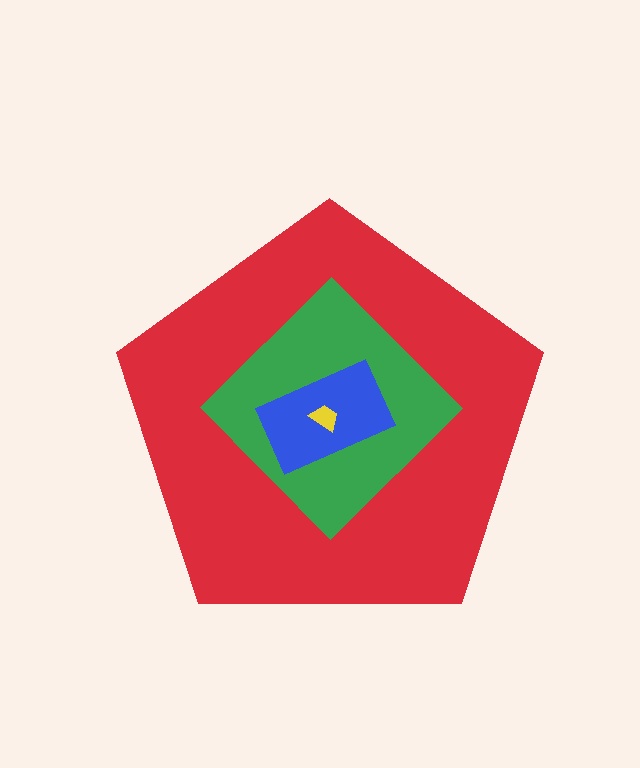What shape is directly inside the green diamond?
The blue rectangle.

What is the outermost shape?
The red pentagon.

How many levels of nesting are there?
4.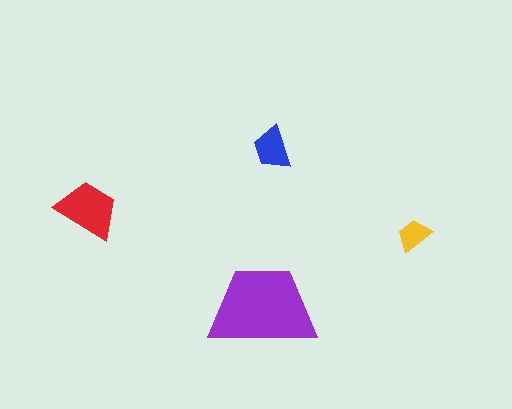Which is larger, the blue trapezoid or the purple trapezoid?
The purple one.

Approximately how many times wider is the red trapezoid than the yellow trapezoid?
About 2 times wider.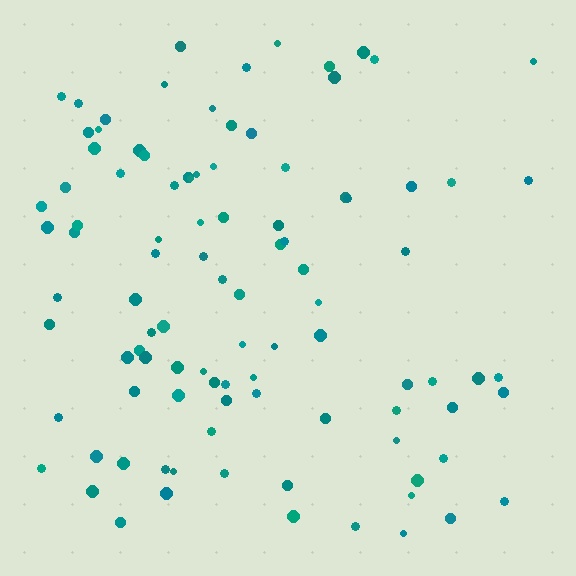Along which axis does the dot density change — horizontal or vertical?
Horizontal.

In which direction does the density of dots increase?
From right to left, with the left side densest.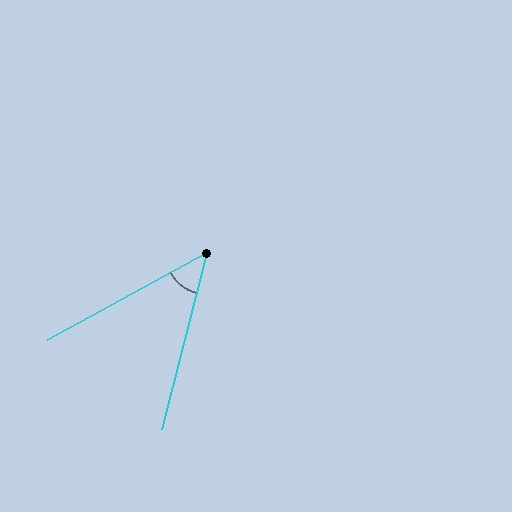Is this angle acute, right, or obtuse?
It is acute.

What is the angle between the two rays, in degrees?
Approximately 47 degrees.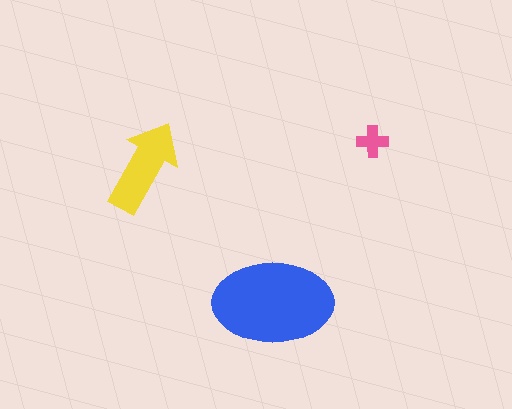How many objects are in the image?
There are 3 objects in the image.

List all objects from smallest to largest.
The pink cross, the yellow arrow, the blue ellipse.